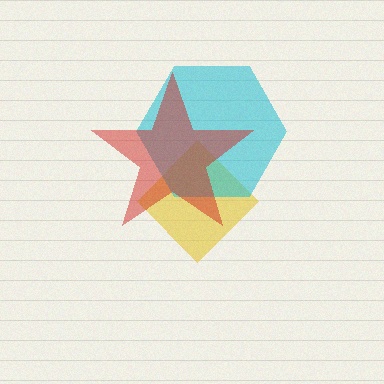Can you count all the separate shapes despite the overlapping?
Yes, there are 3 separate shapes.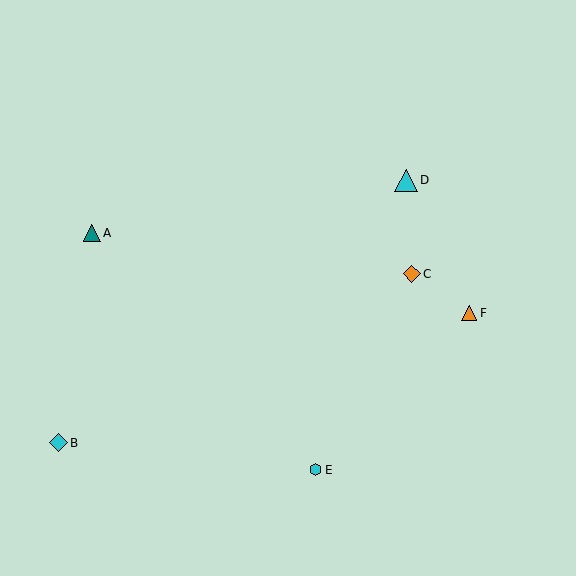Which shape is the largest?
The cyan triangle (labeled D) is the largest.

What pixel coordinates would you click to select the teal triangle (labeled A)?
Click at (92, 233) to select the teal triangle A.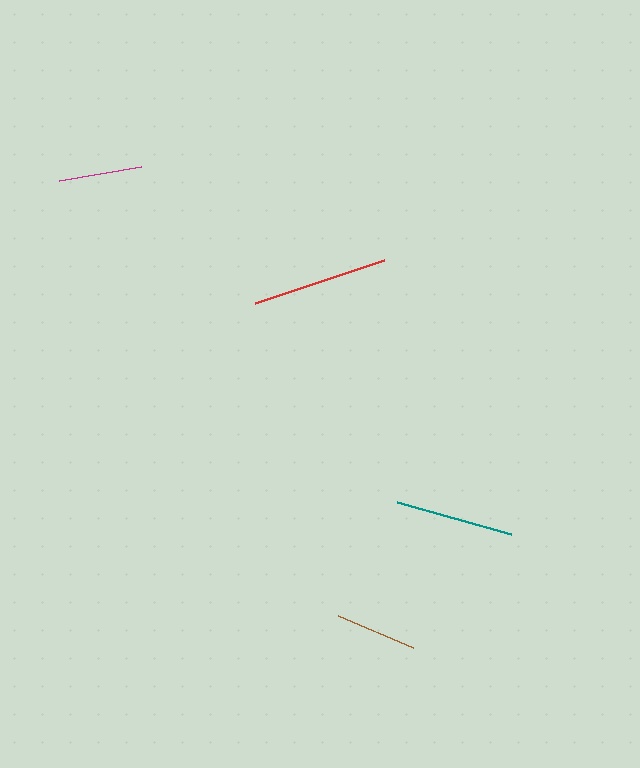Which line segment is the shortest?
The brown line is the shortest at approximately 82 pixels.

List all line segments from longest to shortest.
From longest to shortest: red, teal, magenta, brown.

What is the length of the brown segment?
The brown segment is approximately 82 pixels long.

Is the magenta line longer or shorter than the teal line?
The teal line is longer than the magenta line.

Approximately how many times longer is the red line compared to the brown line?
The red line is approximately 1.6 times the length of the brown line.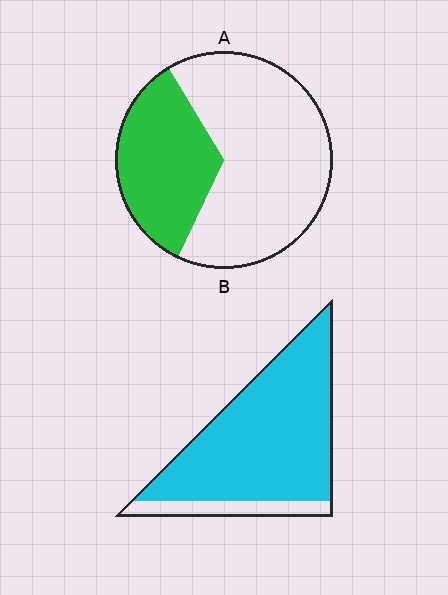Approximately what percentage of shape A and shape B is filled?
A is approximately 35% and B is approximately 85%.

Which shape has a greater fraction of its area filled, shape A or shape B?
Shape B.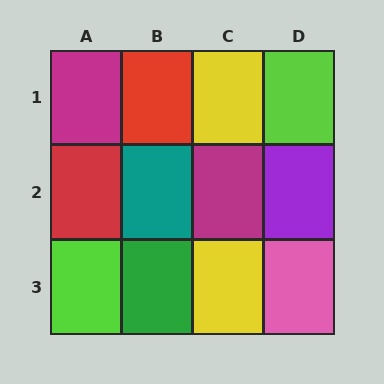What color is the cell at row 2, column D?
Purple.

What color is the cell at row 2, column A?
Red.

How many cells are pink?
1 cell is pink.